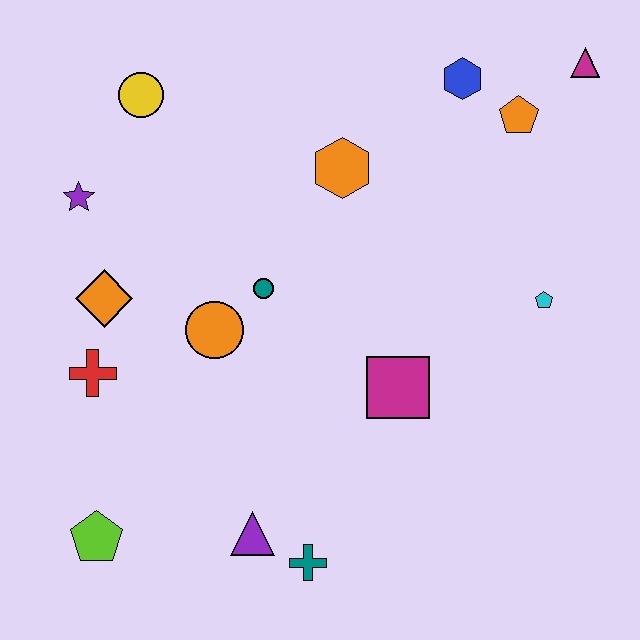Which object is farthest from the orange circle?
The magenta triangle is farthest from the orange circle.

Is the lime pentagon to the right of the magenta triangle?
No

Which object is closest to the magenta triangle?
The orange pentagon is closest to the magenta triangle.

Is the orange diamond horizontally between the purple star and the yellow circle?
Yes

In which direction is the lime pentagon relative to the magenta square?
The lime pentagon is to the left of the magenta square.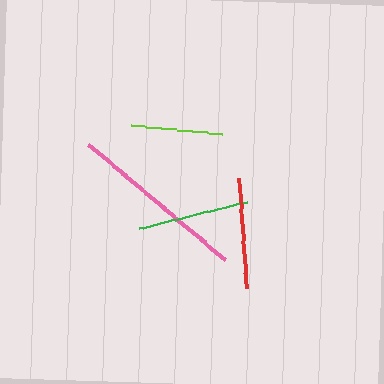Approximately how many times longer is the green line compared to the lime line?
The green line is approximately 1.2 times the length of the lime line.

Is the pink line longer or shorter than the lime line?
The pink line is longer than the lime line.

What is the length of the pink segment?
The pink segment is approximately 178 pixels long.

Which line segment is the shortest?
The lime line is the shortest at approximately 91 pixels.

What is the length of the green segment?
The green segment is approximately 111 pixels long.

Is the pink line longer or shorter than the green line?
The pink line is longer than the green line.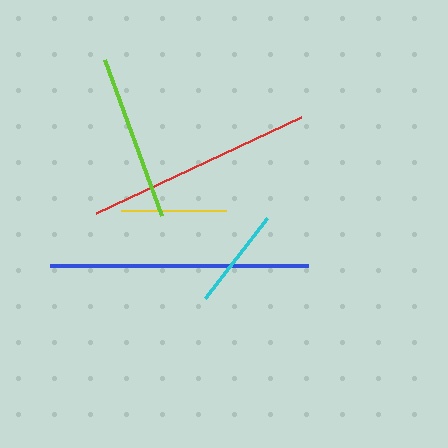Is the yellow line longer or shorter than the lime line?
The lime line is longer than the yellow line.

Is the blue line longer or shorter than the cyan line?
The blue line is longer than the cyan line.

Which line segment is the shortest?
The cyan line is the shortest at approximately 101 pixels.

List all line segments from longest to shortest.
From longest to shortest: blue, red, lime, yellow, cyan.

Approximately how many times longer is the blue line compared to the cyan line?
The blue line is approximately 2.5 times the length of the cyan line.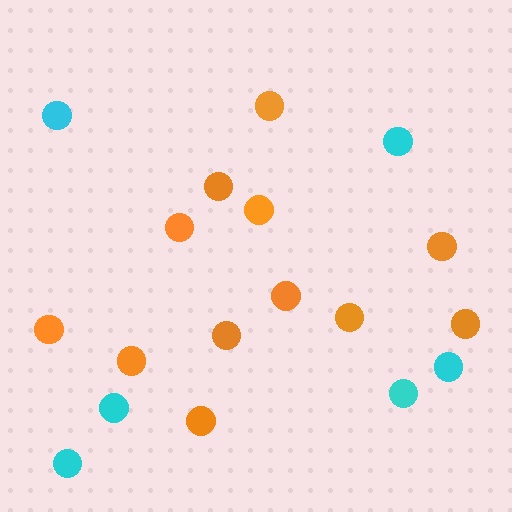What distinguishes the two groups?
There are 2 groups: one group of orange circles (12) and one group of cyan circles (6).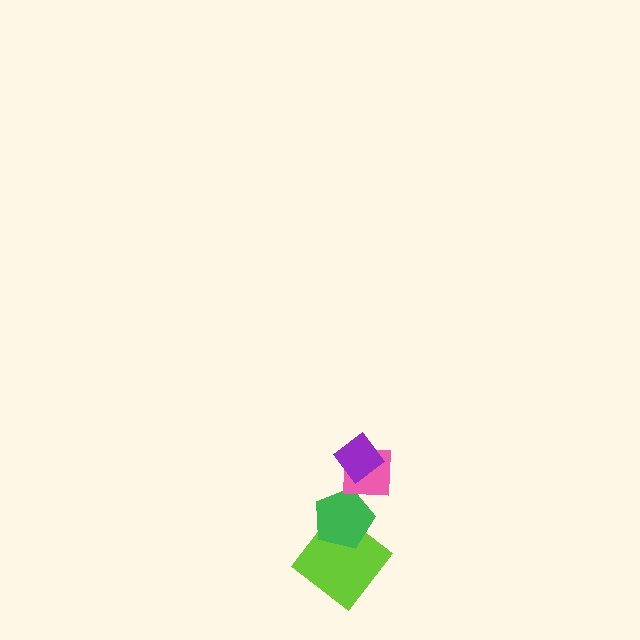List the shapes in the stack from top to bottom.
From top to bottom: the purple diamond, the pink square, the green pentagon, the lime diamond.